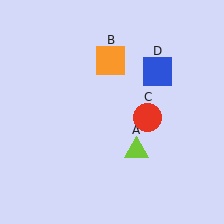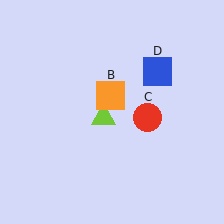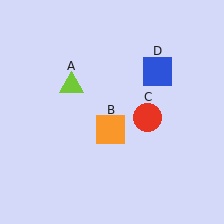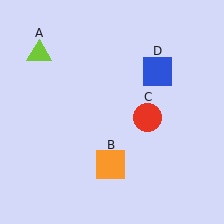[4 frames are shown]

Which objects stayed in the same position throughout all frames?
Red circle (object C) and blue square (object D) remained stationary.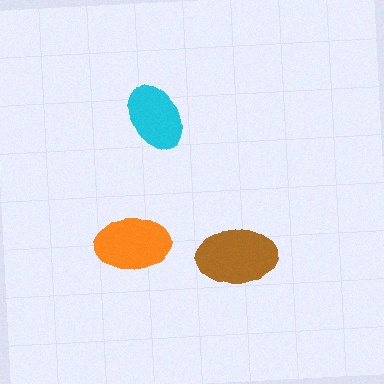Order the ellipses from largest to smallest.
the brown one, the orange one, the cyan one.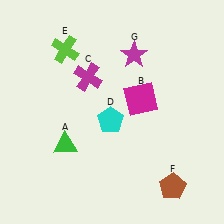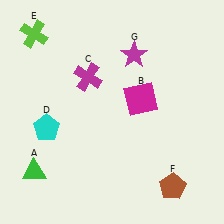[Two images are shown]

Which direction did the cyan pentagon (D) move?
The cyan pentagon (D) moved left.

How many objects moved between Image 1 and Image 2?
3 objects moved between the two images.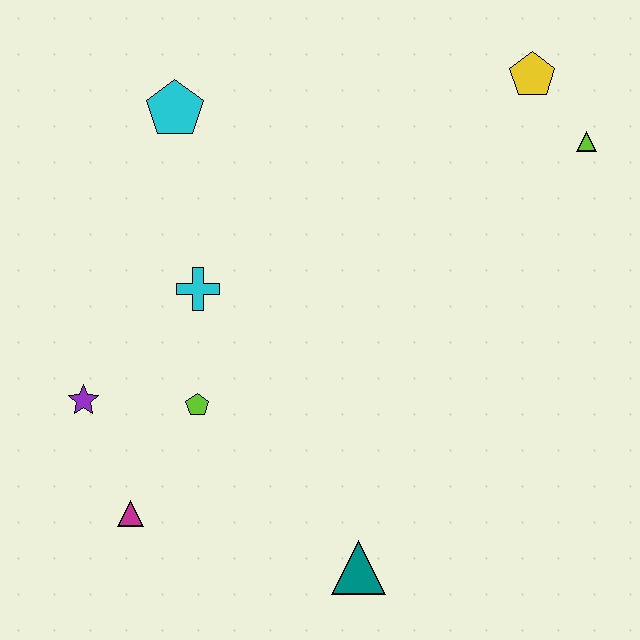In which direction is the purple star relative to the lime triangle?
The purple star is to the left of the lime triangle.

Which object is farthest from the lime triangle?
The magenta triangle is farthest from the lime triangle.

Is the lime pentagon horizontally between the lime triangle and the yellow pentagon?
No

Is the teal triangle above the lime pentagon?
No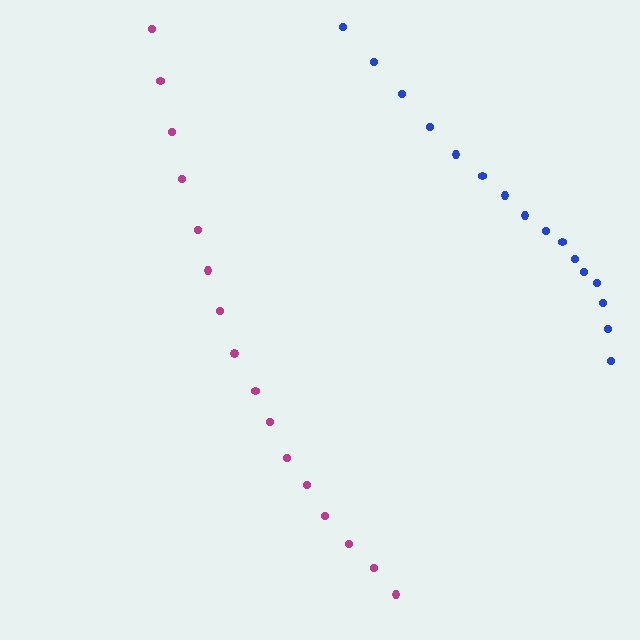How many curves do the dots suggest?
There are 2 distinct paths.